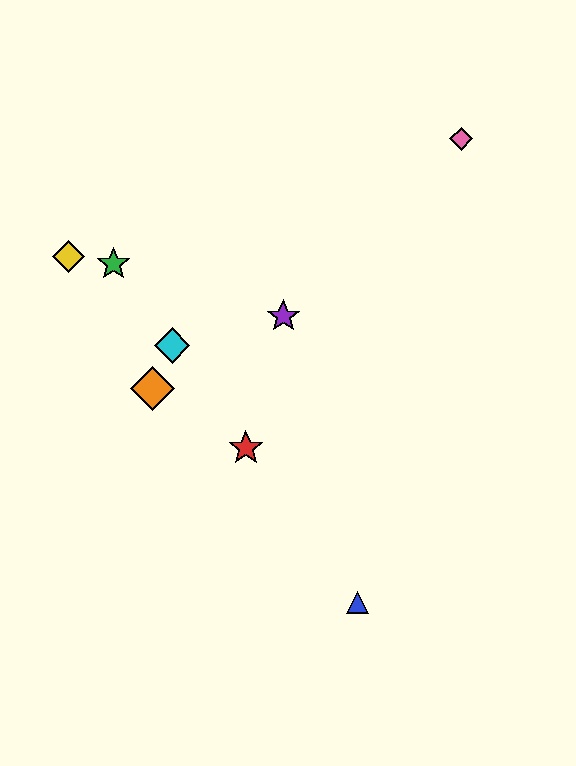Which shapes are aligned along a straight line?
The red star, the blue triangle, the green star, the cyan diamond are aligned along a straight line.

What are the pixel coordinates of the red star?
The red star is at (246, 448).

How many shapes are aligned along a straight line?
4 shapes (the red star, the blue triangle, the green star, the cyan diamond) are aligned along a straight line.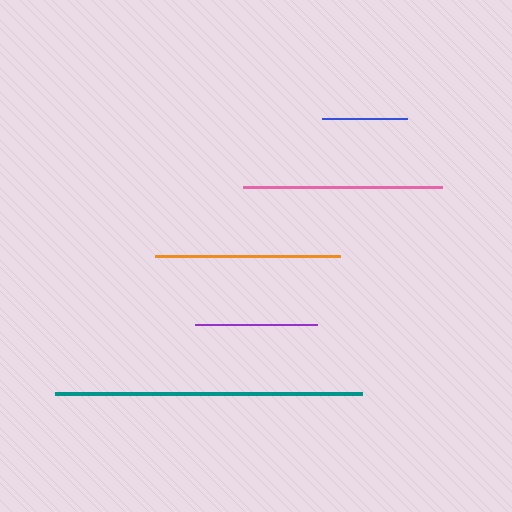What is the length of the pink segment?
The pink segment is approximately 199 pixels long.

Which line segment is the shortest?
The blue line is the shortest at approximately 85 pixels.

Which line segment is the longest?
The teal line is the longest at approximately 307 pixels.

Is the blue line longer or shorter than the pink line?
The pink line is longer than the blue line.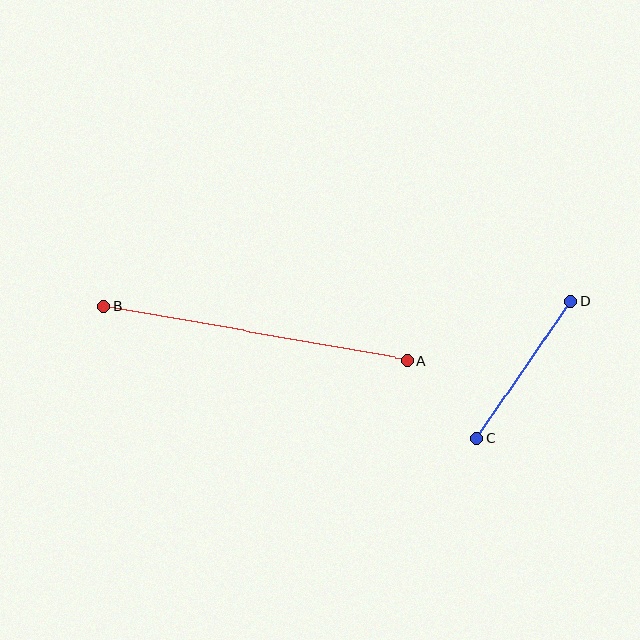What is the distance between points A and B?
The distance is approximately 308 pixels.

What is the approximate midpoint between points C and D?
The midpoint is at approximately (524, 370) pixels.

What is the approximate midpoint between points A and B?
The midpoint is at approximately (255, 333) pixels.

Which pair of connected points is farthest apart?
Points A and B are farthest apart.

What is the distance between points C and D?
The distance is approximately 167 pixels.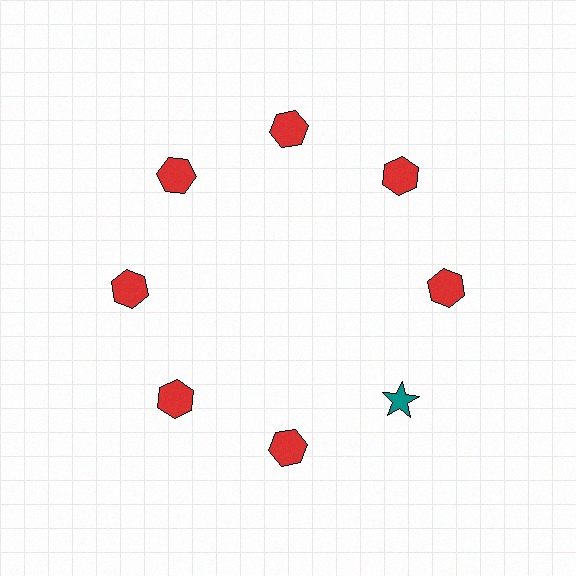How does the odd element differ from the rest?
It differs in both color (teal instead of red) and shape (star instead of hexagon).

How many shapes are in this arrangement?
There are 8 shapes arranged in a ring pattern.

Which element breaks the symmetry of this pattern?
The teal star at roughly the 4 o'clock position breaks the symmetry. All other shapes are red hexagons.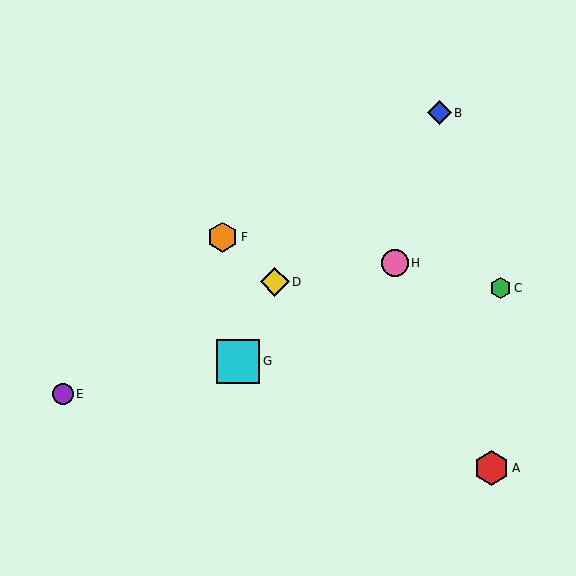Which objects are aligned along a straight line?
Objects A, D, F are aligned along a straight line.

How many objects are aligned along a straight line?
3 objects (A, D, F) are aligned along a straight line.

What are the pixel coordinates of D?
Object D is at (275, 282).